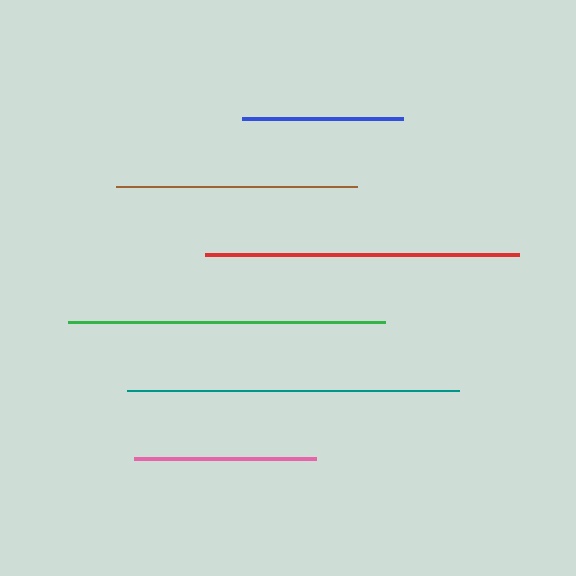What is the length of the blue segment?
The blue segment is approximately 161 pixels long.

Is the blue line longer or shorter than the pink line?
The pink line is longer than the blue line.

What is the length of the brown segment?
The brown segment is approximately 240 pixels long.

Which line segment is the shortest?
The blue line is the shortest at approximately 161 pixels.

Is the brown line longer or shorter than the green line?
The green line is longer than the brown line.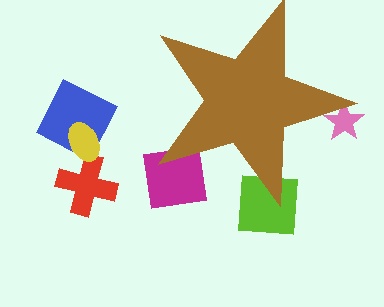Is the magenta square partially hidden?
Yes, the magenta square is partially hidden behind the brown star.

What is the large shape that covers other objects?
A brown star.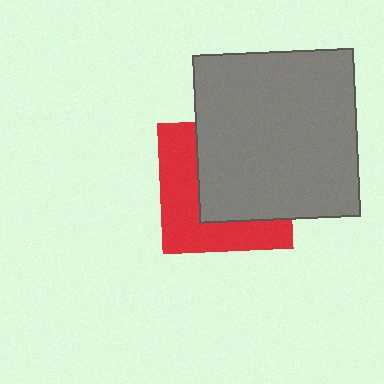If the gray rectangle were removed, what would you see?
You would see the complete red square.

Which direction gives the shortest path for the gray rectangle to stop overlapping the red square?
Moving toward the upper-right gives the shortest separation.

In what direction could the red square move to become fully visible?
The red square could move toward the lower-left. That would shift it out from behind the gray rectangle entirely.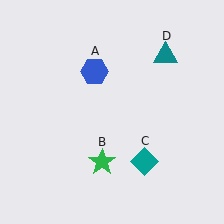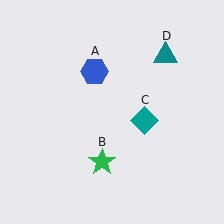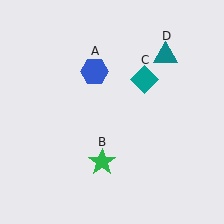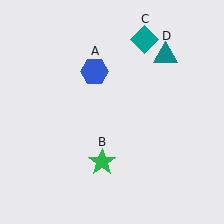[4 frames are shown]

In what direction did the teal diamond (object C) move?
The teal diamond (object C) moved up.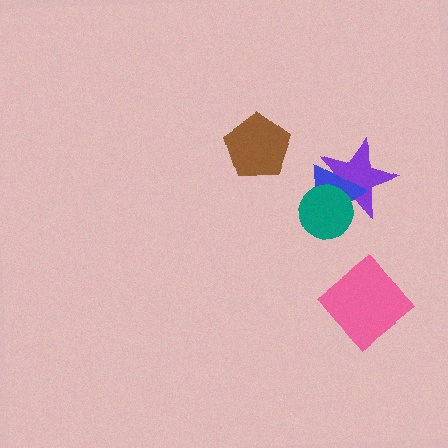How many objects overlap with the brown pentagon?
0 objects overlap with the brown pentagon.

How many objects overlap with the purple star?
2 objects overlap with the purple star.